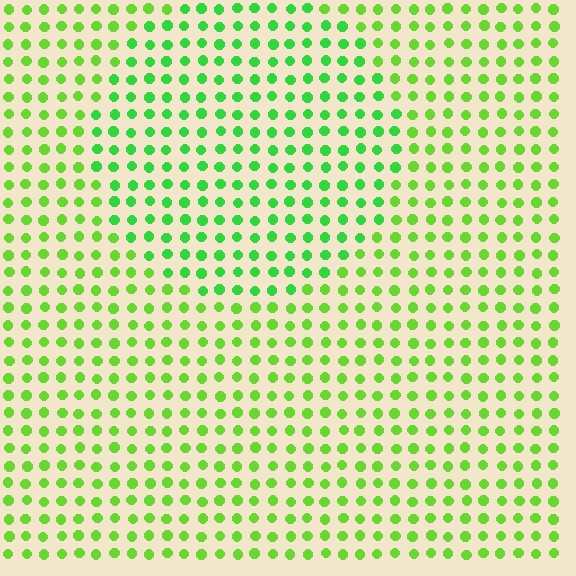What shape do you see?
I see a circle.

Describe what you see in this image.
The image is filled with small lime elements in a uniform arrangement. A circle-shaped region is visible where the elements are tinted to a slightly different hue, forming a subtle color boundary.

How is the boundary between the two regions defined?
The boundary is defined purely by a slight shift in hue (about 25 degrees). Spacing, size, and orientation are identical on both sides.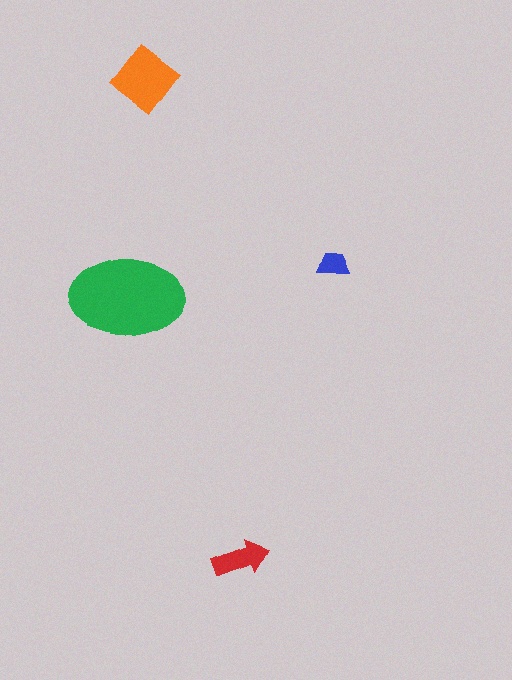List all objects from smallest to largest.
The blue trapezoid, the red arrow, the orange diamond, the green ellipse.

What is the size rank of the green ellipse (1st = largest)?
1st.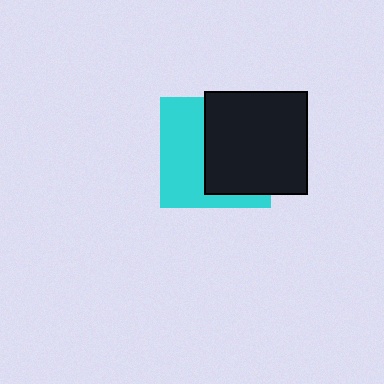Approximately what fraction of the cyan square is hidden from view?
Roughly 54% of the cyan square is hidden behind the black square.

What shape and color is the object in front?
The object in front is a black square.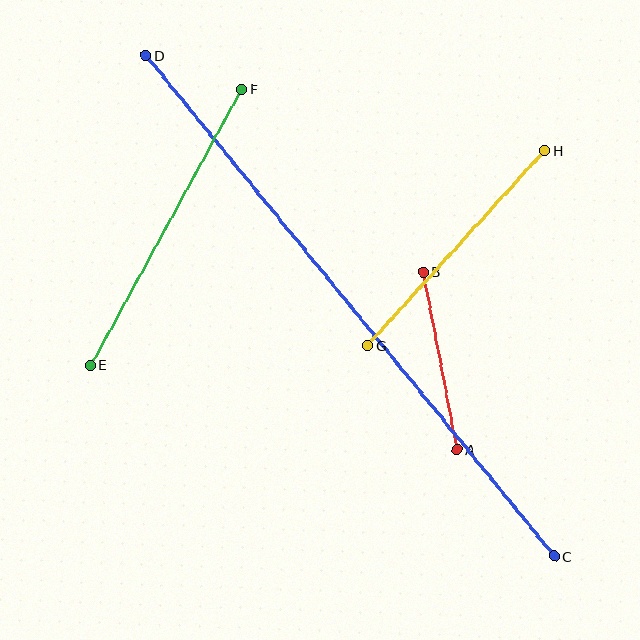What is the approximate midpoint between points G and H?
The midpoint is at approximately (456, 248) pixels.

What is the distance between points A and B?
The distance is approximately 181 pixels.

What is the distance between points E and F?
The distance is approximately 315 pixels.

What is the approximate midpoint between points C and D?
The midpoint is at approximately (350, 306) pixels.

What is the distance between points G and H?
The distance is approximately 263 pixels.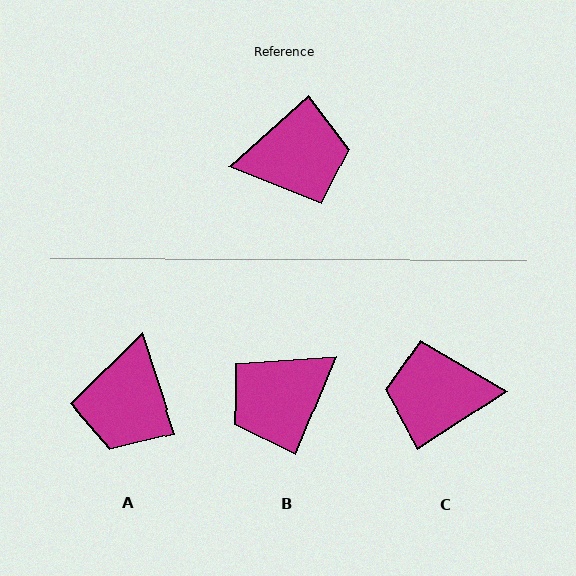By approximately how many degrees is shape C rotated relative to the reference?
Approximately 172 degrees counter-clockwise.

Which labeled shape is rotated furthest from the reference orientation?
C, about 172 degrees away.